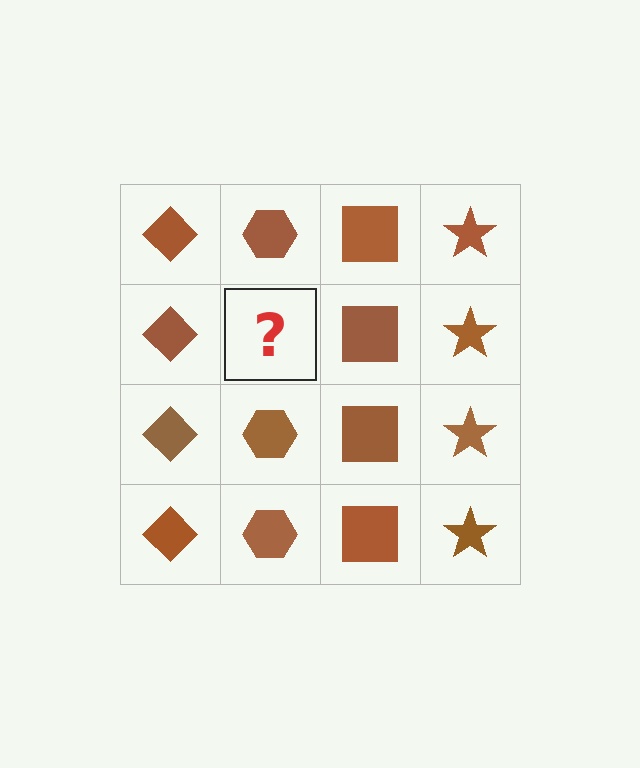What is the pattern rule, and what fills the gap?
The rule is that each column has a consistent shape. The gap should be filled with a brown hexagon.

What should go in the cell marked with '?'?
The missing cell should contain a brown hexagon.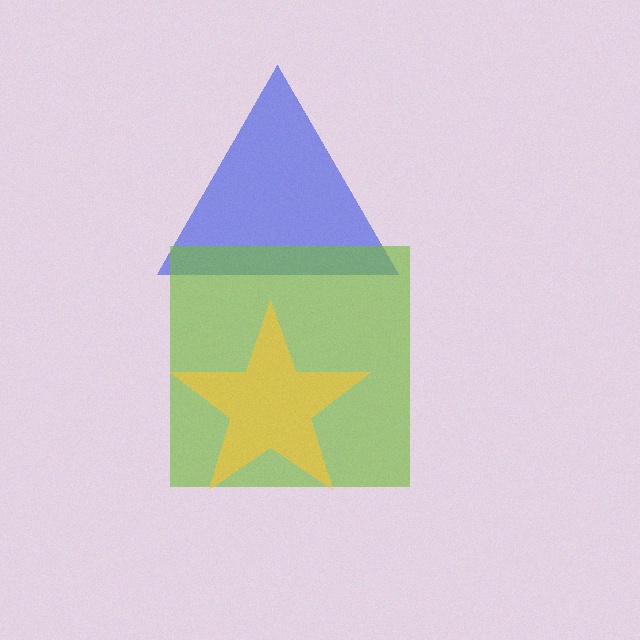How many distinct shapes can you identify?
There are 3 distinct shapes: a blue triangle, a lime square, a yellow star.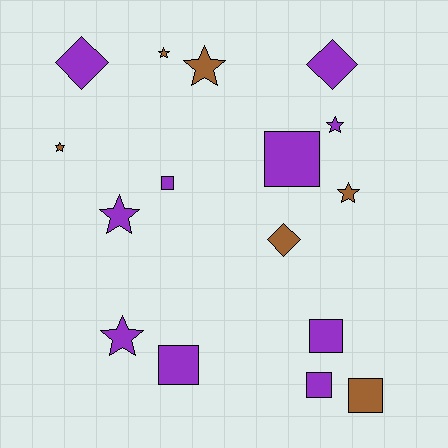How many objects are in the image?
There are 16 objects.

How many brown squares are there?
There is 1 brown square.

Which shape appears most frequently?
Star, with 7 objects.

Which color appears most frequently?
Purple, with 10 objects.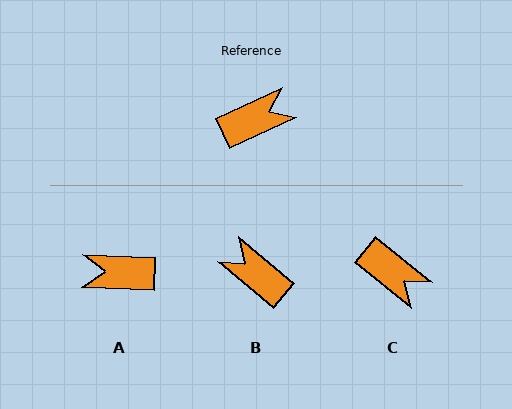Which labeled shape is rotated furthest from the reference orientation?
A, about 153 degrees away.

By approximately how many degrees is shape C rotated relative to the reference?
Approximately 64 degrees clockwise.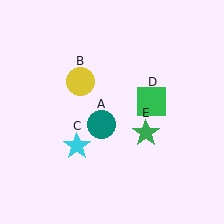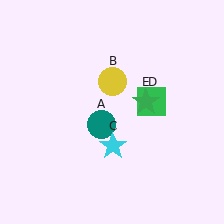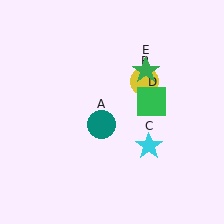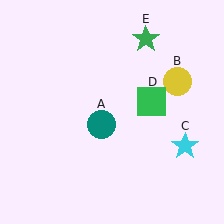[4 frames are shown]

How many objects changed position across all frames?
3 objects changed position: yellow circle (object B), cyan star (object C), green star (object E).